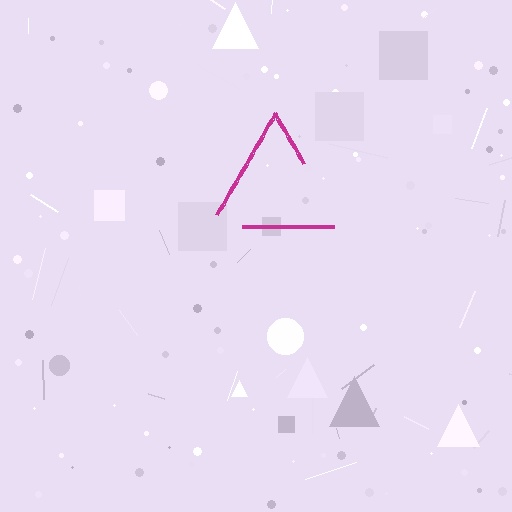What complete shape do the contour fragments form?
The contour fragments form a triangle.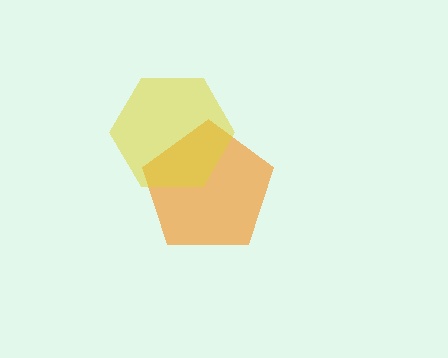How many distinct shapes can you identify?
There are 2 distinct shapes: an orange pentagon, a yellow hexagon.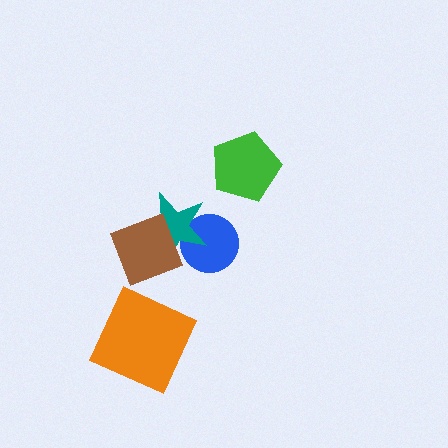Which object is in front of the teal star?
The brown diamond is in front of the teal star.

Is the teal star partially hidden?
Yes, it is partially covered by another shape.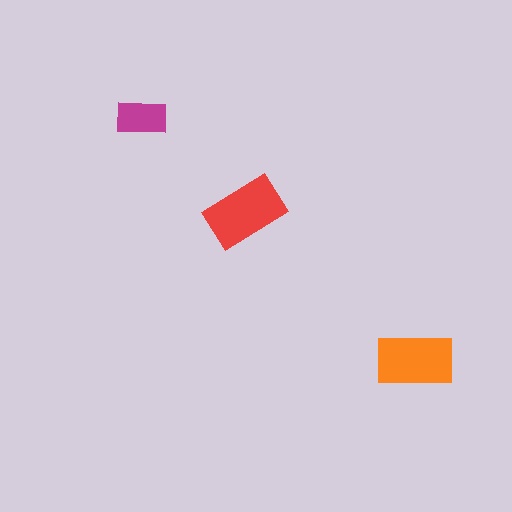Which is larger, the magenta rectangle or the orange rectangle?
The orange one.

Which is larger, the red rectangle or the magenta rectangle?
The red one.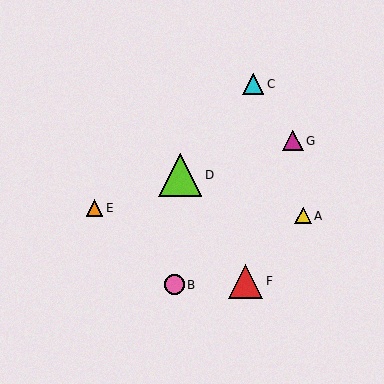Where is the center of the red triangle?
The center of the red triangle is at (245, 281).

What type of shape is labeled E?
Shape E is an orange triangle.